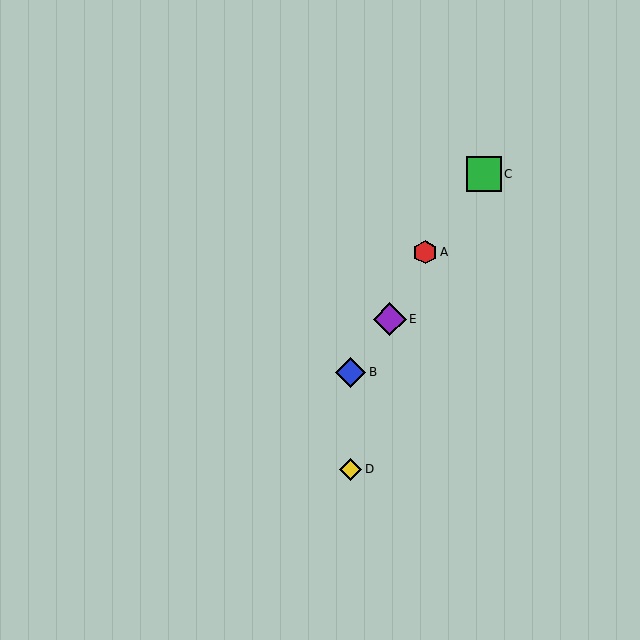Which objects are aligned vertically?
Objects B, D are aligned vertically.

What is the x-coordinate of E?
Object E is at x≈390.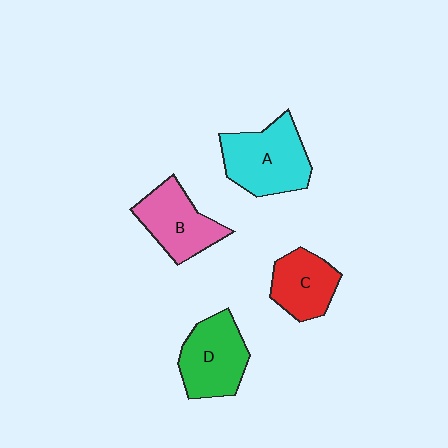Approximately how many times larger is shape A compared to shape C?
Approximately 1.4 times.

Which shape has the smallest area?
Shape C (red).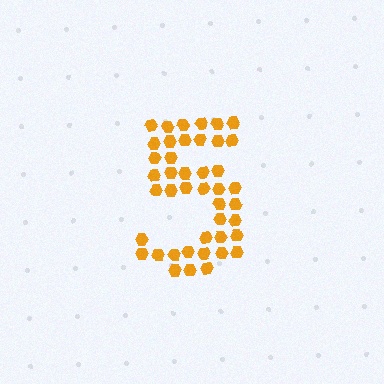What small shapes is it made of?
It is made of small hexagons.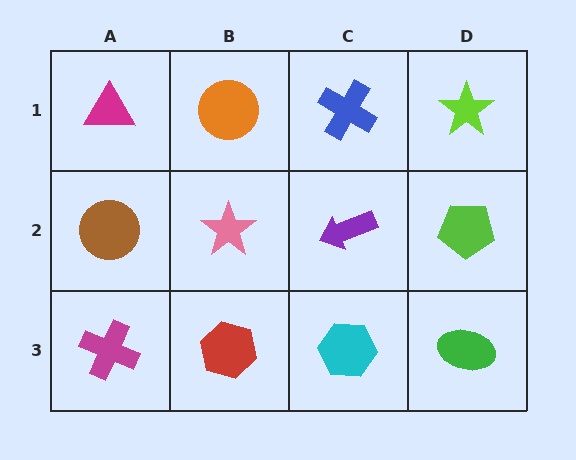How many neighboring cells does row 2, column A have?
3.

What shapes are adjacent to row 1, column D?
A lime pentagon (row 2, column D), a blue cross (row 1, column C).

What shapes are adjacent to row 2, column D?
A lime star (row 1, column D), a green ellipse (row 3, column D), a purple arrow (row 2, column C).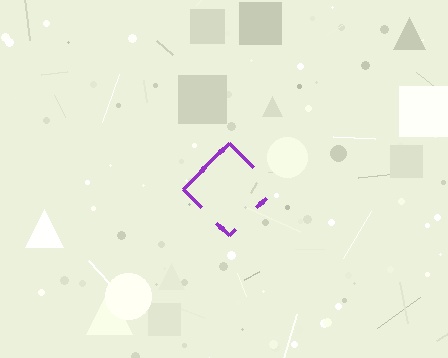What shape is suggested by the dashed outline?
The dashed outline suggests a diamond.